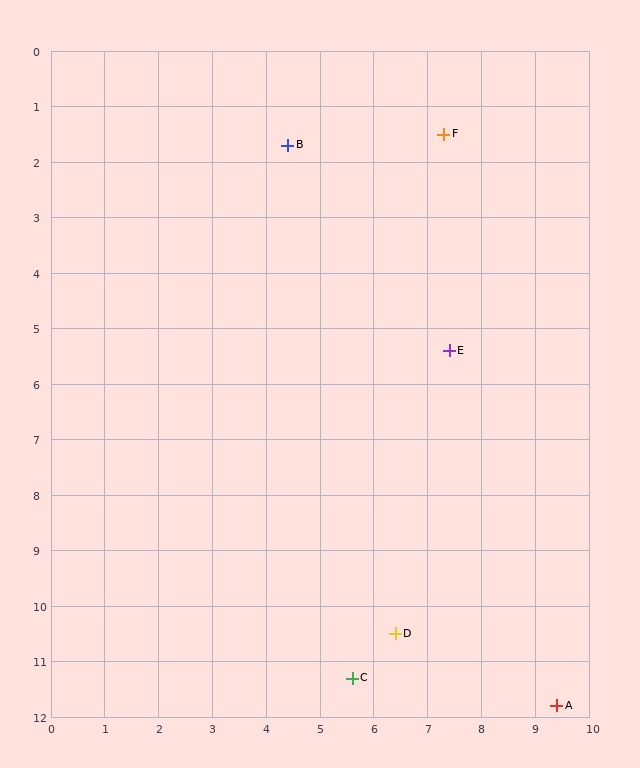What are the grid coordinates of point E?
Point E is at approximately (7.4, 5.4).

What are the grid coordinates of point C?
Point C is at approximately (5.6, 11.3).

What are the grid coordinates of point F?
Point F is at approximately (7.3, 1.5).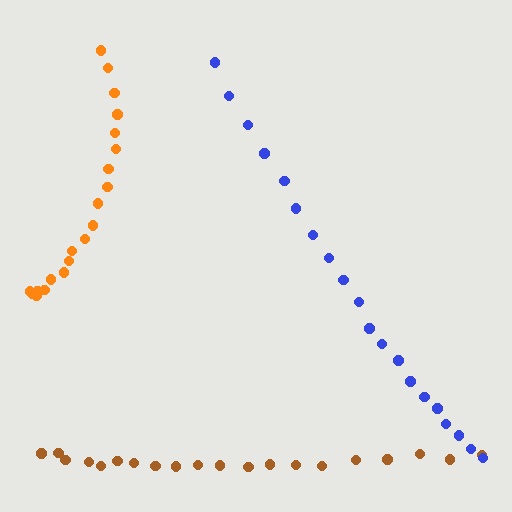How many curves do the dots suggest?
There are 3 distinct paths.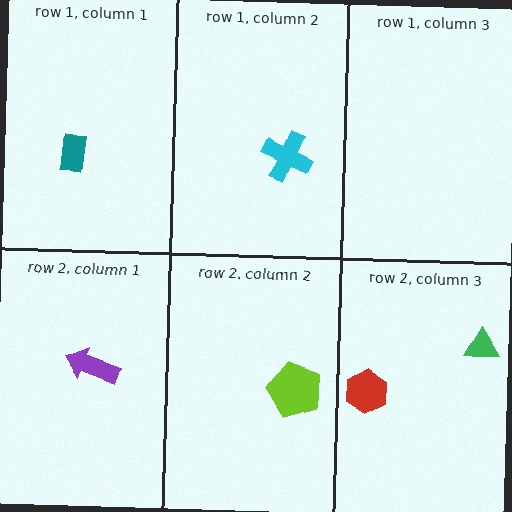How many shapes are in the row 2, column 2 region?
1.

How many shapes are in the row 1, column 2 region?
1.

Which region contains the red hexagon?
The row 2, column 3 region.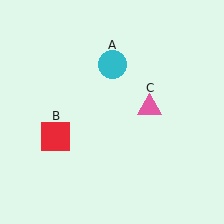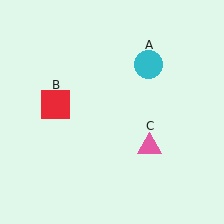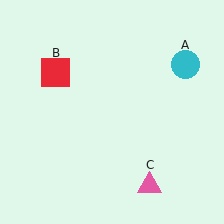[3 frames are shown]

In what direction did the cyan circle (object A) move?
The cyan circle (object A) moved right.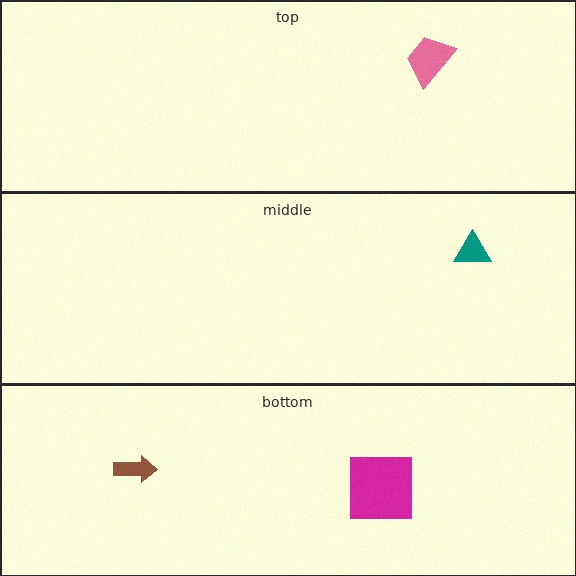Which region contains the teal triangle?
The middle region.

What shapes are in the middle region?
The teal triangle.